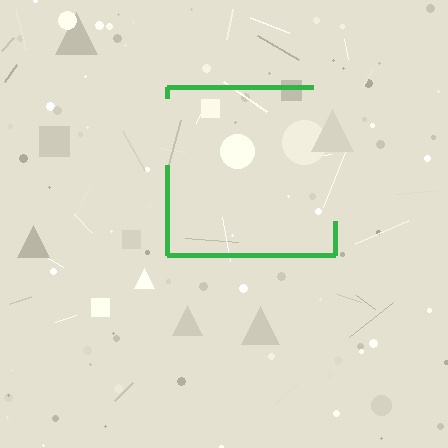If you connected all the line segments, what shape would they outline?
They would outline a square.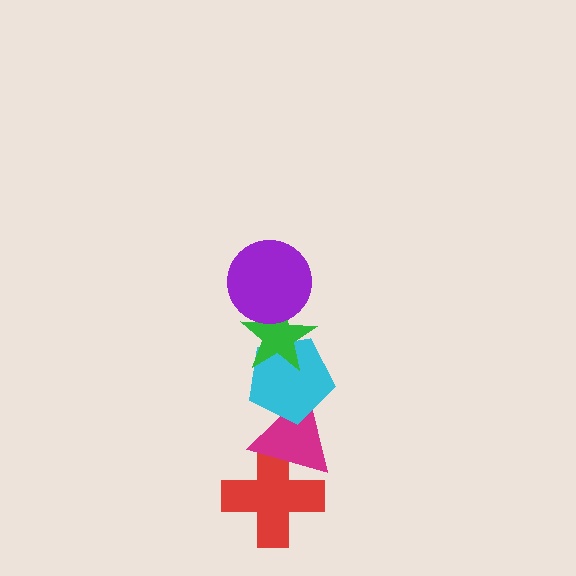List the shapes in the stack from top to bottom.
From top to bottom: the purple circle, the green star, the cyan pentagon, the magenta triangle, the red cross.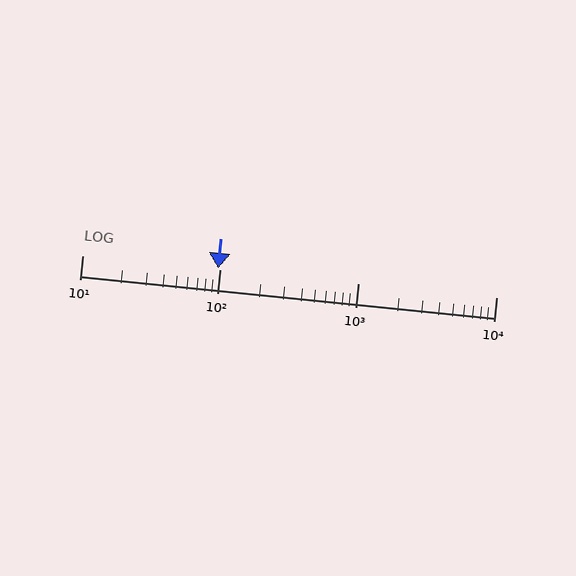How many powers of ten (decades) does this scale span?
The scale spans 3 decades, from 10 to 10000.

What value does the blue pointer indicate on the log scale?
The pointer indicates approximately 96.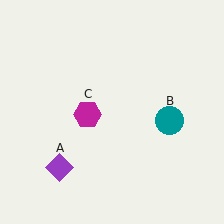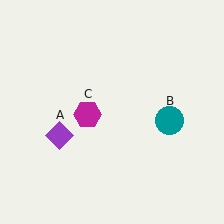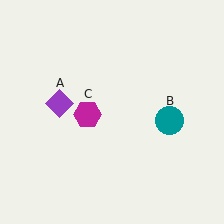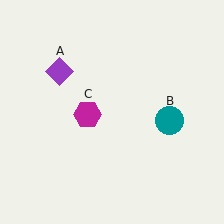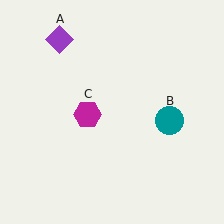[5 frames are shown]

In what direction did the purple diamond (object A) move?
The purple diamond (object A) moved up.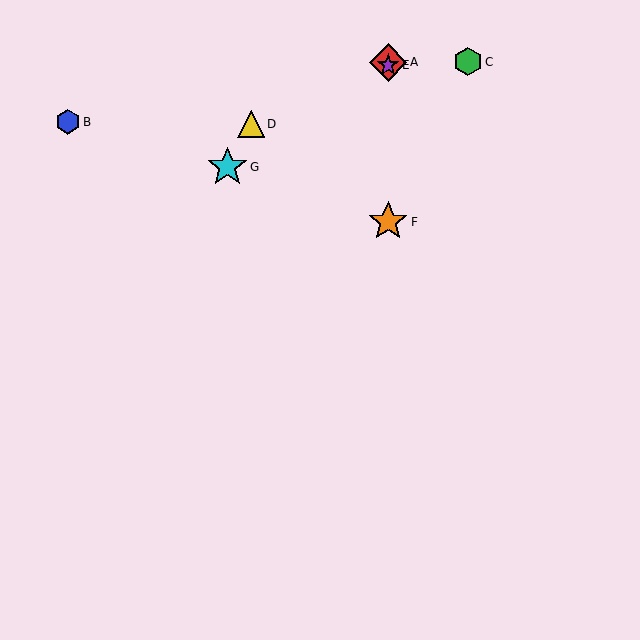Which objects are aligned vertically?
Objects A, E, F are aligned vertically.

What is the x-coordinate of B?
Object B is at x≈68.